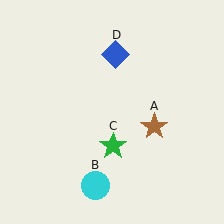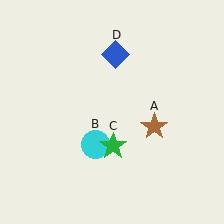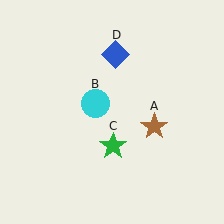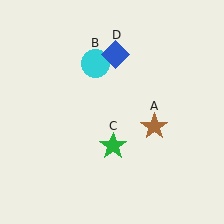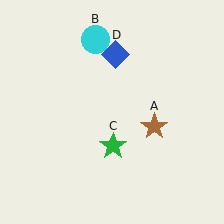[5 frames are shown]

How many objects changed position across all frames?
1 object changed position: cyan circle (object B).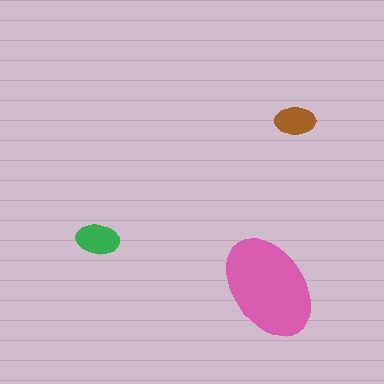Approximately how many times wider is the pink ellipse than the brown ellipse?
About 2.5 times wider.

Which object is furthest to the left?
The green ellipse is leftmost.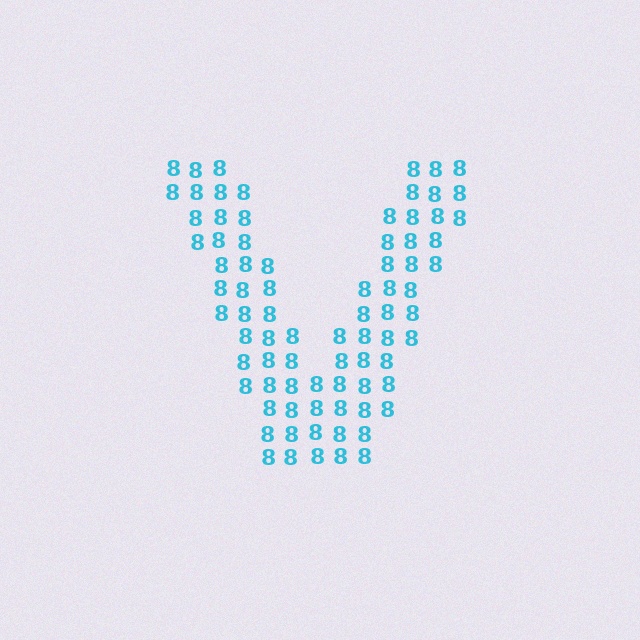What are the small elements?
The small elements are digit 8's.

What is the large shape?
The large shape is the letter V.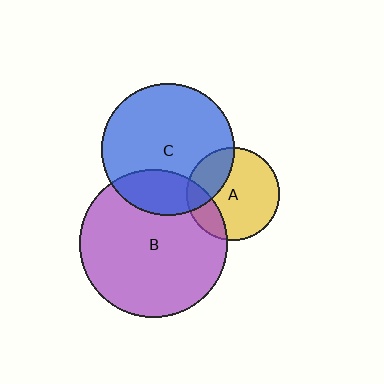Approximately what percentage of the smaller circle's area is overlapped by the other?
Approximately 30%.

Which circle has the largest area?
Circle B (purple).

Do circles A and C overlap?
Yes.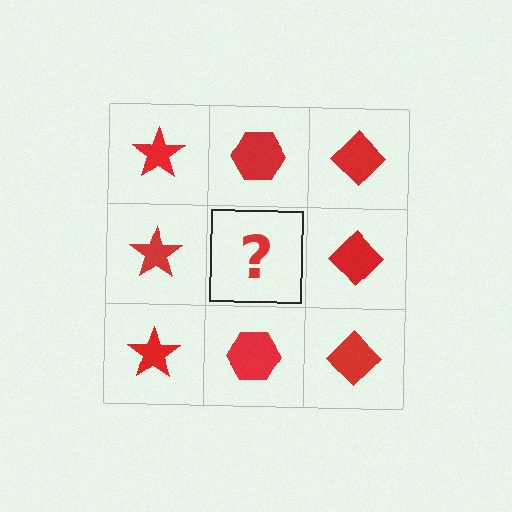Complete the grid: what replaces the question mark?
The question mark should be replaced with a red hexagon.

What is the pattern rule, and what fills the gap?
The rule is that each column has a consistent shape. The gap should be filled with a red hexagon.